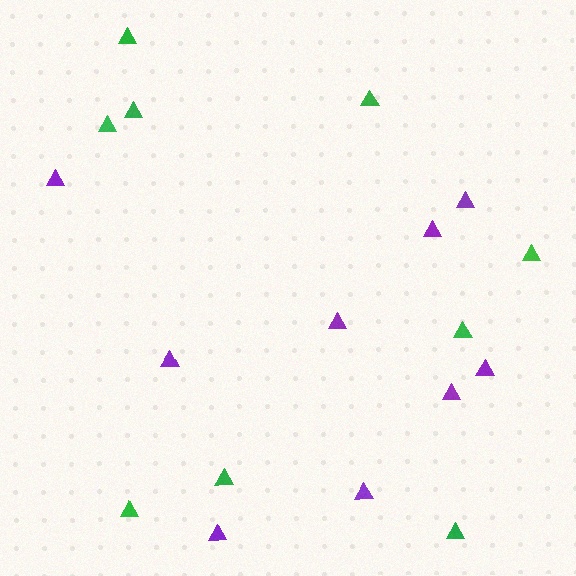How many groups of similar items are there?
There are 2 groups: one group of green triangles (9) and one group of purple triangles (9).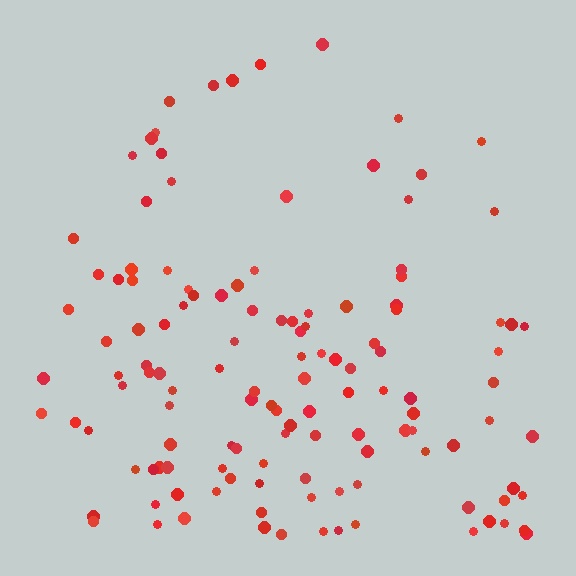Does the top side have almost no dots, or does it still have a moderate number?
Still a moderate number, just noticeably fewer than the bottom.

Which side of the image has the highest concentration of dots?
The bottom.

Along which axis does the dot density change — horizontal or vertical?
Vertical.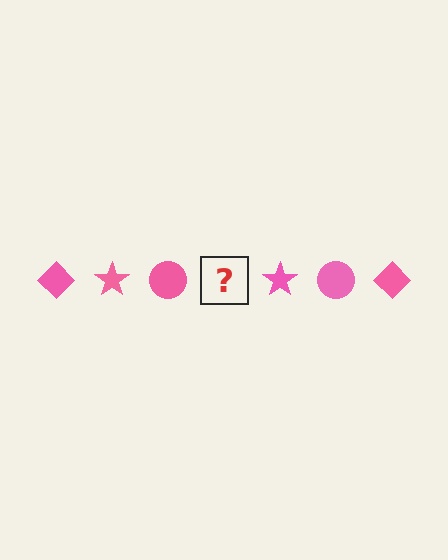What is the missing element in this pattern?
The missing element is a pink diamond.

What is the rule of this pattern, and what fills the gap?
The rule is that the pattern cycles through diamond, star, circle shapes in pink. The gap should be filled with a pink diamond.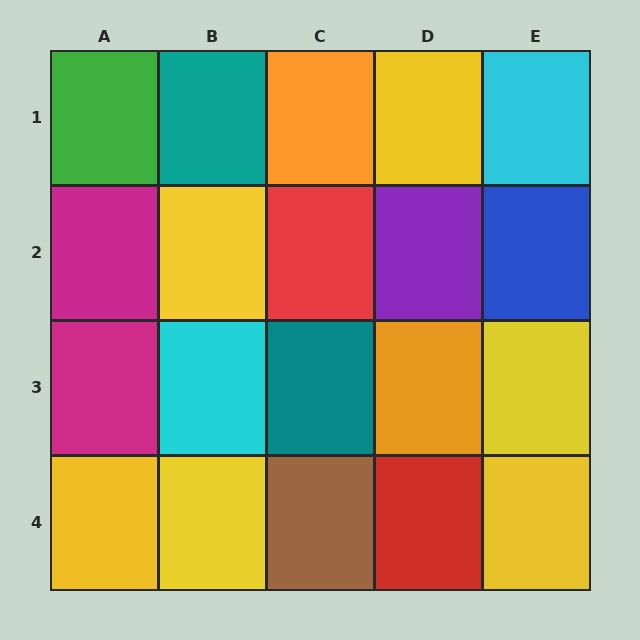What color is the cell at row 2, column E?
Blue.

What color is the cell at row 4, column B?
Yellow.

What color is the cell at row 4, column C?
Brown.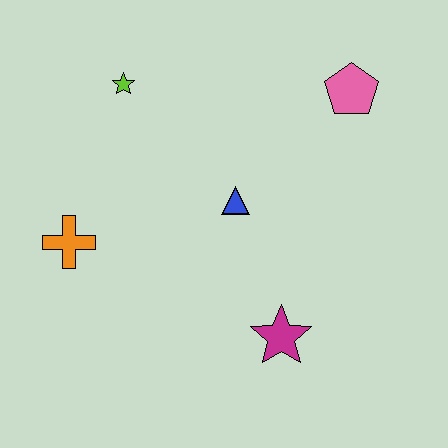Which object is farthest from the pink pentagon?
The orange cross is farthest from the pink pentagon.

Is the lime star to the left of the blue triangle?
Yes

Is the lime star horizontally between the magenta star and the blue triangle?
No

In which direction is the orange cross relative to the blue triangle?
The orange cross is to the left of the blue triangle.